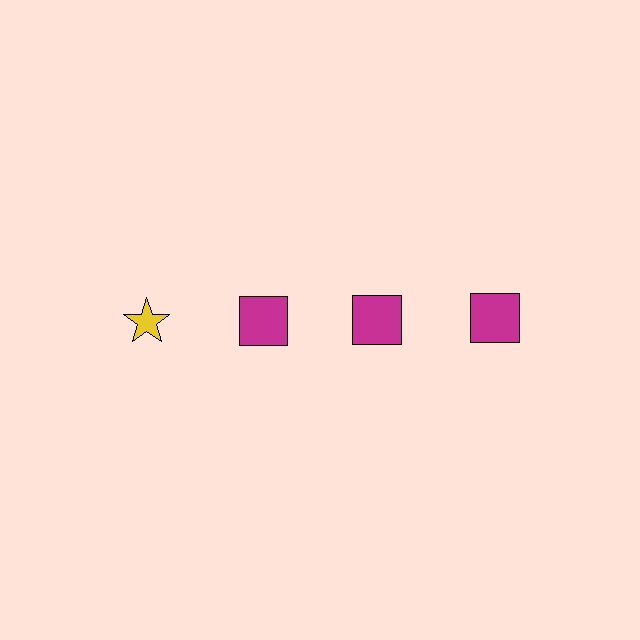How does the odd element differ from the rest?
It differs in both color (yellow instead of magenta) and shape (star instead of square).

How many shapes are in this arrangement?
There are 4 shapes arranged in a grid pattern.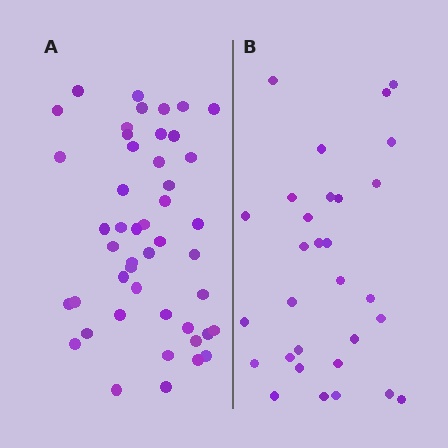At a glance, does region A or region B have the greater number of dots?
Region A (the left region) has more dots.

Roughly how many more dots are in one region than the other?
Region A has approximately 15 more dots than region B.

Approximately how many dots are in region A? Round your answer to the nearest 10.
About 50 dots. (The exact count is 47, which rounds to 50.)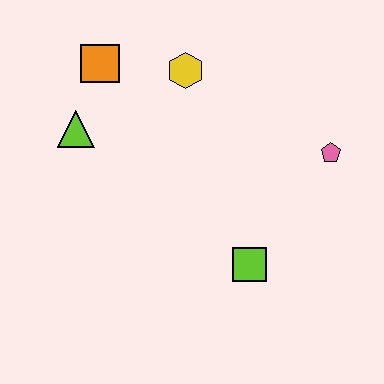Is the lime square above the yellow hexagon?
No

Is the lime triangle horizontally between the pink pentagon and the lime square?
No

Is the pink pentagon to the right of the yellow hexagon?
Yes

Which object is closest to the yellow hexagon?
The orange square is closest to the yellow hexagon.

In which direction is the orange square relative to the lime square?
The orange square is above the lime square.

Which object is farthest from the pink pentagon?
The lime triangle is farthest from the pink pentagon.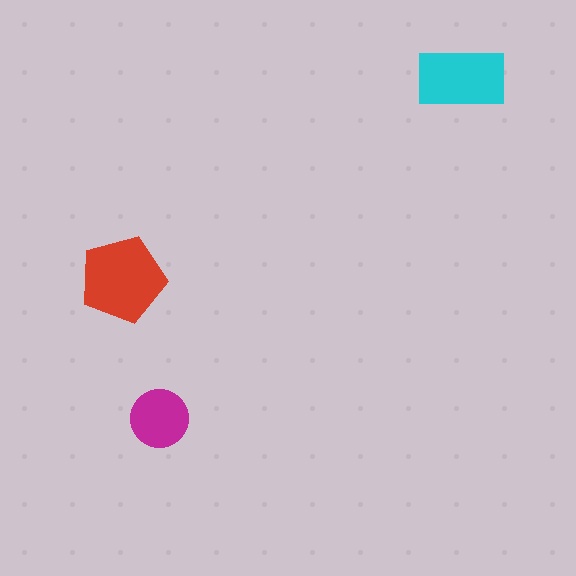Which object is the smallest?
The magenta circle.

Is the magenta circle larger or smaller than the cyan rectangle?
Smaller.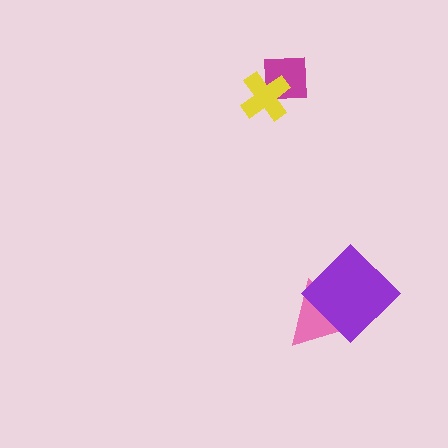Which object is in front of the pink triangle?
The purple diamond is in front of the pink triangle.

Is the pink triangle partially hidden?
Yes, it is partially covered by another shape.